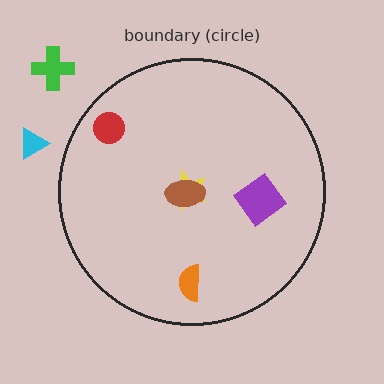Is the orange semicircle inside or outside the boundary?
Inside.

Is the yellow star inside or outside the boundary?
Inside.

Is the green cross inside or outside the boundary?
Outside.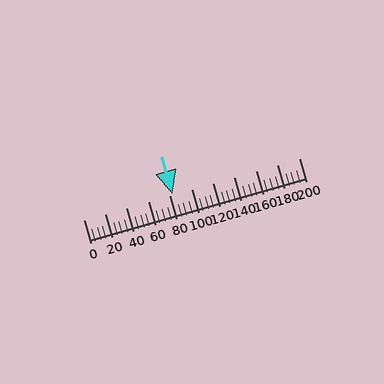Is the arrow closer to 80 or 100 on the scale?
The arrow is closer to 80.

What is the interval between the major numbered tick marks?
The major tick marks are spaced 20 units apart.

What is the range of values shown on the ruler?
The ruler shows values from 0 to 200.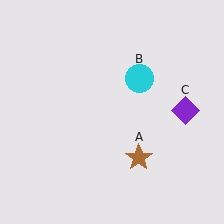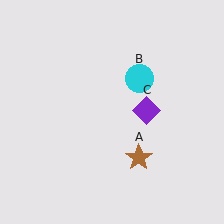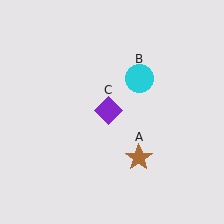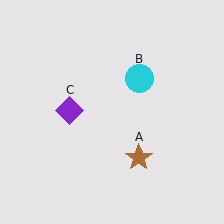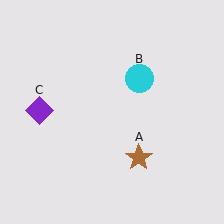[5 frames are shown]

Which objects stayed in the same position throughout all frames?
Brown star (object A) and cyan circle (object B) remained stationary.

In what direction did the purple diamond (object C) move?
The purple diamond (object C) moved left.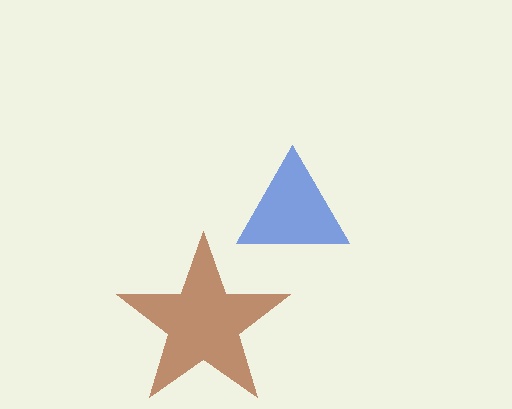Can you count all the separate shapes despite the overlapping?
Yes, there are 2 separate shapes.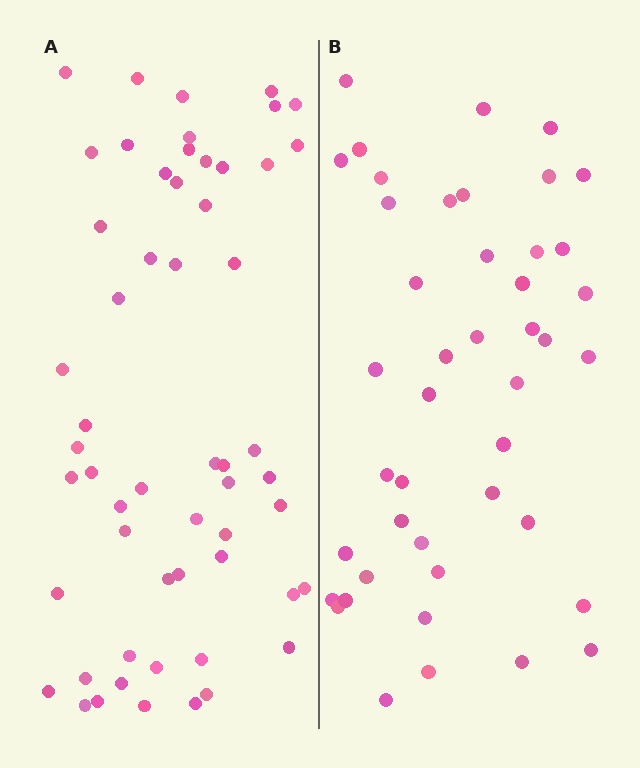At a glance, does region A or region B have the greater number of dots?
Region A (the left region) has more dots.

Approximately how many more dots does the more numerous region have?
Region A has roughly 12 or so more dots than region B.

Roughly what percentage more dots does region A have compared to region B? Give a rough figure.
About 25% more.